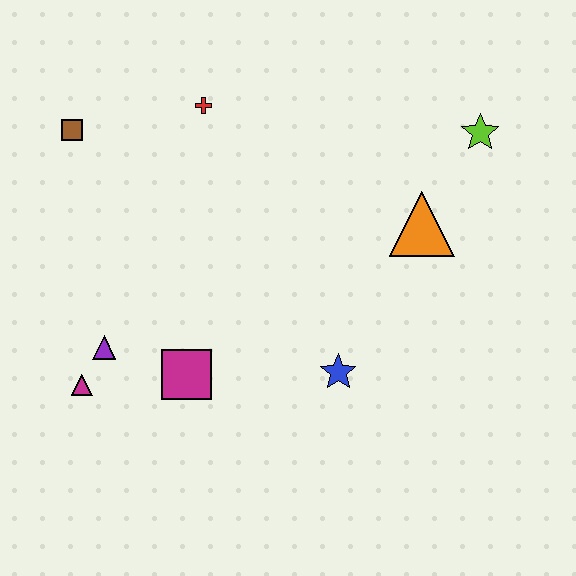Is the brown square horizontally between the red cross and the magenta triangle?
No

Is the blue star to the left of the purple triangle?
No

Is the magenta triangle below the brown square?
Yes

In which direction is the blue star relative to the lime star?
The blue star is below the lime star.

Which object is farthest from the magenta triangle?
The lime star is farthest from the magenta triangle.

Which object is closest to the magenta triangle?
The purple triangle is closest to the magenta triangle.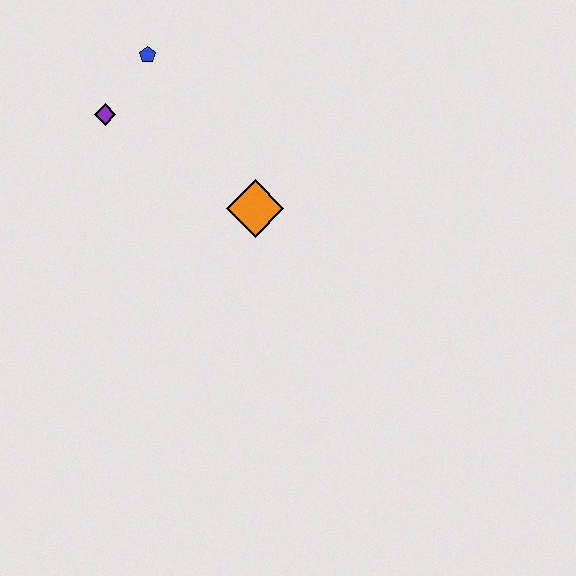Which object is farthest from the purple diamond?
The orange diamond is farthest from the purple diamond.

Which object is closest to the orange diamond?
The purple diamond is closest to the orange diamond.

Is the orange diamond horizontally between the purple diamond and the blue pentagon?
No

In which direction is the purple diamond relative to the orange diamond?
The purple diamond is to the left of the orange diamond.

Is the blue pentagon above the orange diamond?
Yes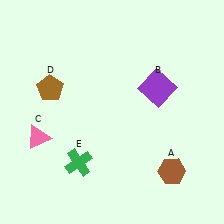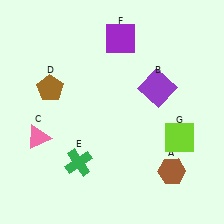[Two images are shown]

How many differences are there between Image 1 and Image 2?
There are 2 differences between the two images.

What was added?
A purple square (F), a lime square (G) were added in Image 2.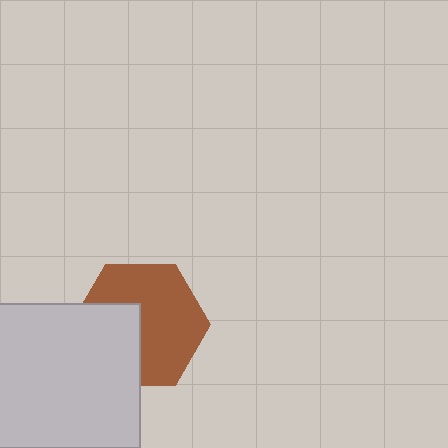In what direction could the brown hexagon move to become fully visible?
The brown hexagon could move toward the upper-right. That would shift it out from behind the light gray square entirely.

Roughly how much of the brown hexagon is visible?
About half of it is visible (roughly 64%).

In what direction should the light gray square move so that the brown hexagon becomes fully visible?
The light gray square should move toward the lower-left. That is the shortest direction to clear the overlap and leave the brown hexagon fully visible.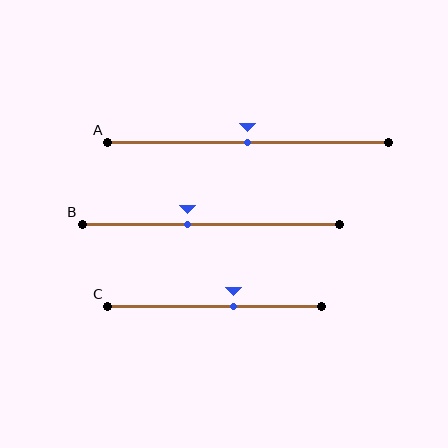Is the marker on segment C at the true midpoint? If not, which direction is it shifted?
No, the marker on segment C is shifted to the right by about 9% of the segment length.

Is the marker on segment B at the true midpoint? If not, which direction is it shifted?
No, the marker on segment B is shifted to the left by about 9% of the segment length.